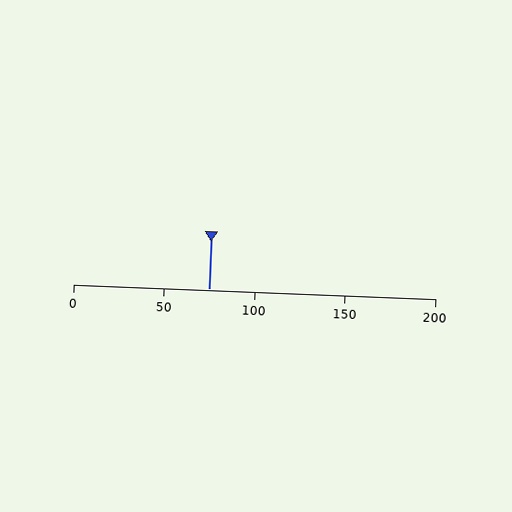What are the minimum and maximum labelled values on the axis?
The axis runs from 0 to 200.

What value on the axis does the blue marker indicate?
The marker indicates approximately 75.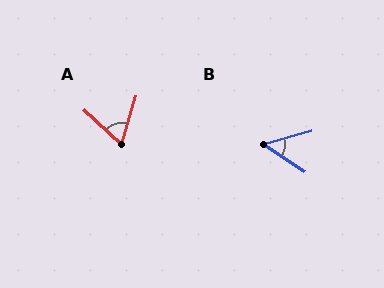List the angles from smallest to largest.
B (49°), A (65°).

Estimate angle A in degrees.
Approximately 65 degrees.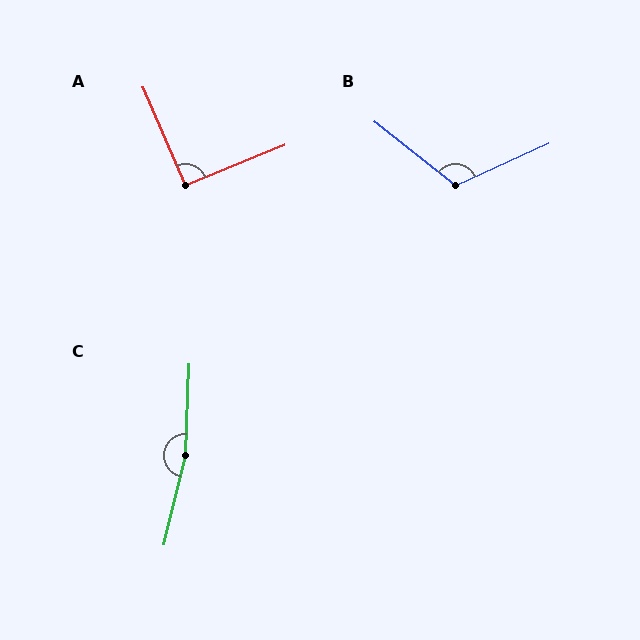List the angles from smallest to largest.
A (91°), B (118°), C (169°).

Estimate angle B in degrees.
Approximately 118 degrees.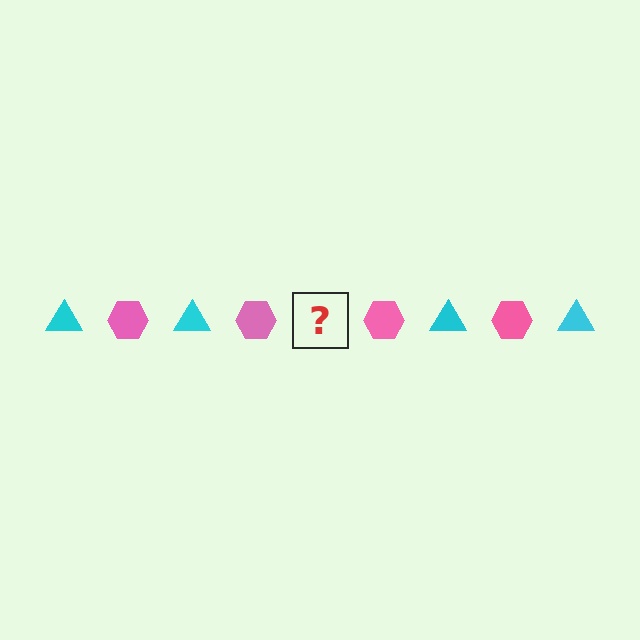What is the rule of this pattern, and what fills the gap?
The rule is that the pattern alternates between cyan triangle and pink hexagon. The gap should be filled with a cyan triangle.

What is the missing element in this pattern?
The missing element is a cyan triangle.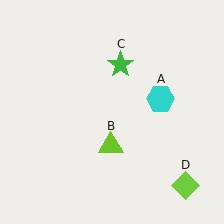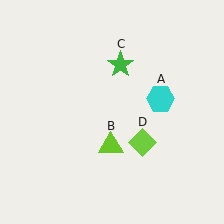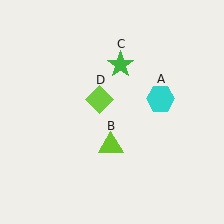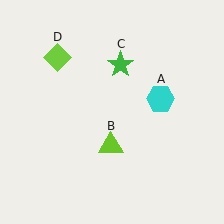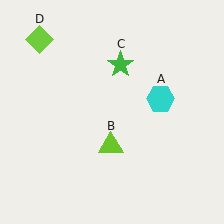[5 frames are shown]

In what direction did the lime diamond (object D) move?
The lime diamond (object D) moved up and to the left.